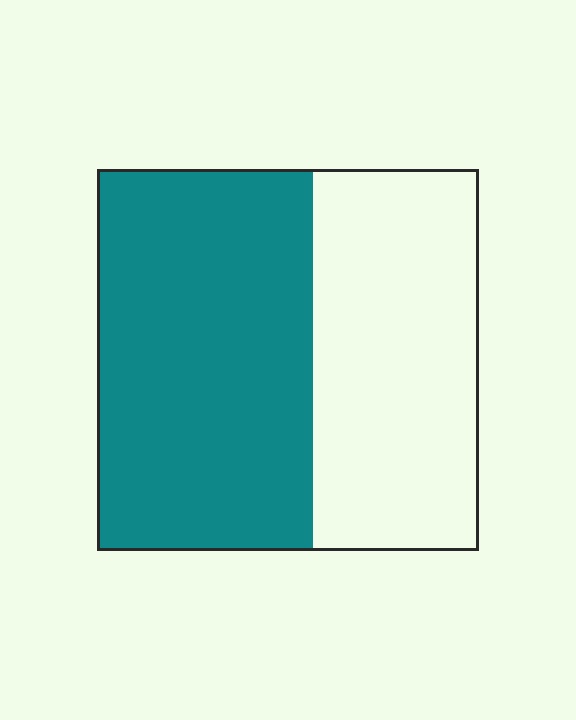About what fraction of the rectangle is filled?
About three fifths (3/5).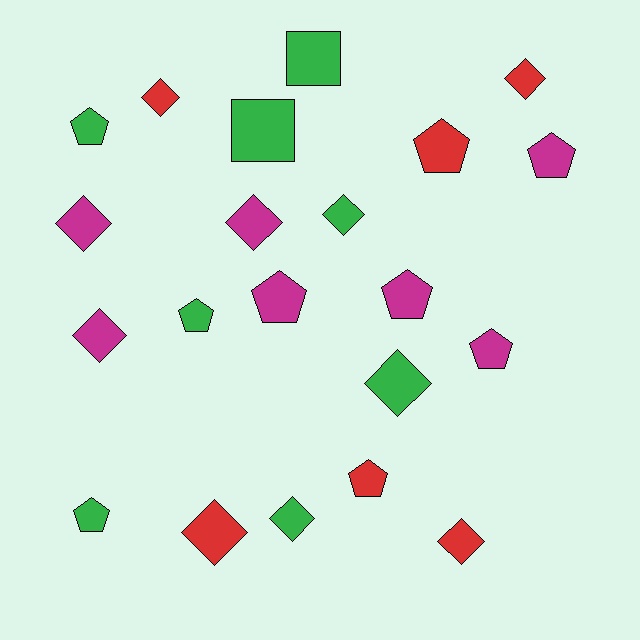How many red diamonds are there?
There are 4 red diamonds.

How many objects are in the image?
There are 21 objects.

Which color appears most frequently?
Green, with 8 objects.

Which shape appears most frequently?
Diamond, with 10 objects.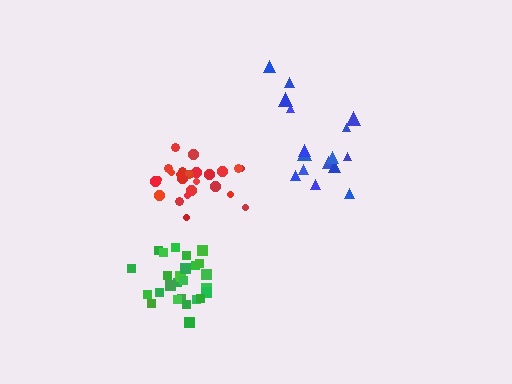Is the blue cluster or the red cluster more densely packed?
Red.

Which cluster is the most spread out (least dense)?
Blue.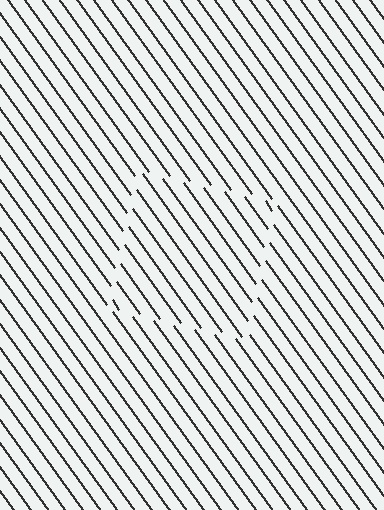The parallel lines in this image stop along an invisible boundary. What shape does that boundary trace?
An illusory square. The interior of the shape contains the same grating, shifted by half a period — the contour is defined by the phase discontinuity where line-ends from the inner and outer gratings abut.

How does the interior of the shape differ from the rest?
The interior of the shape contains the same grating, shifted by half a period — the contour is defined by the phase discontinuity where line-ends from the inner and outer gratings abut.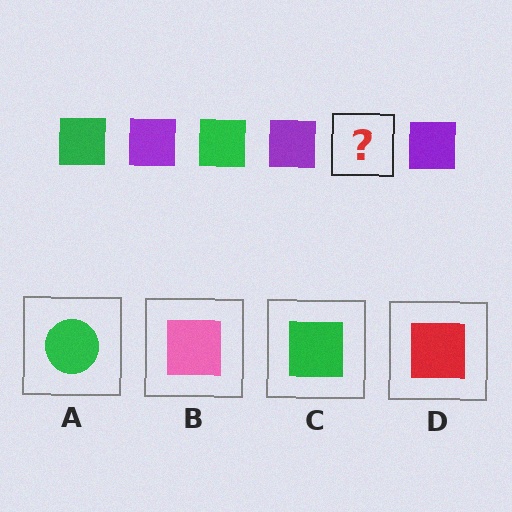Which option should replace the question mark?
Option C.